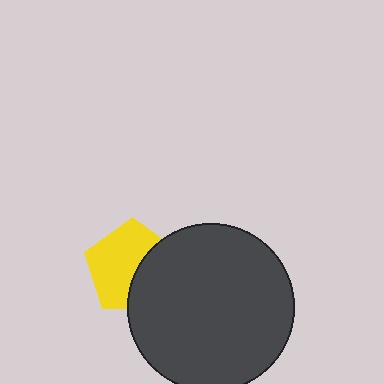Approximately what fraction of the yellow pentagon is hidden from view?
Roughly 39% of the yellow pentagon is hidden behind the dark gray circle.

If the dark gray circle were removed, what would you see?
You would see the complete yellow pentagon.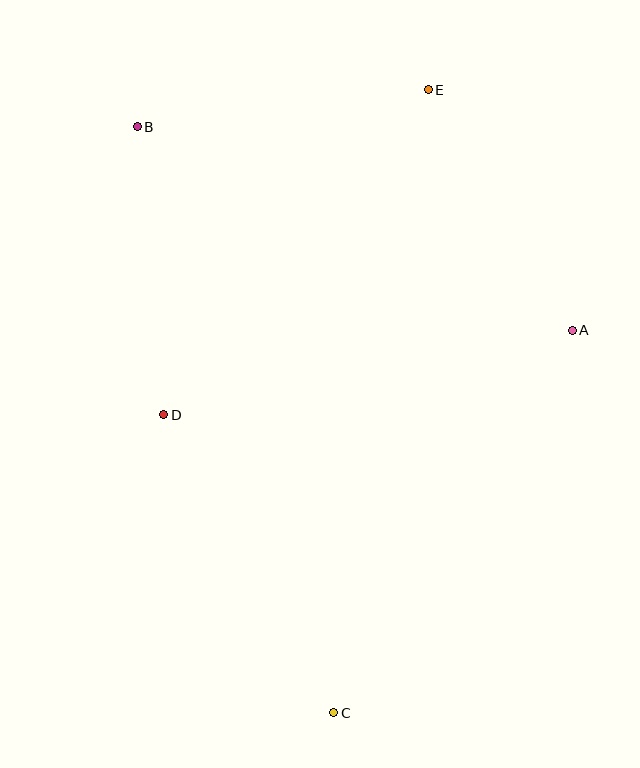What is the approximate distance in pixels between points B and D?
The distance between B and D is approximately 289 pixels.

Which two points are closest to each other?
Points A and E are closest to each other.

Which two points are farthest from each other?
Points C and E are farthest from each other.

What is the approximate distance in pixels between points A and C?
The distance between A and C is approximately 451 pixels.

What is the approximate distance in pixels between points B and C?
The distance between B and C is approximately 618 pixels.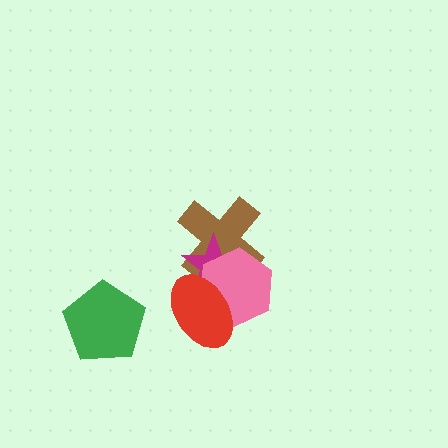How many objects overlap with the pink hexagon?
3 objects overlap with the pink hexagon.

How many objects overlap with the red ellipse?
3 objects overlap with the red ellipse.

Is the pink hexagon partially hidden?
Yes, it is partially covered by another shape.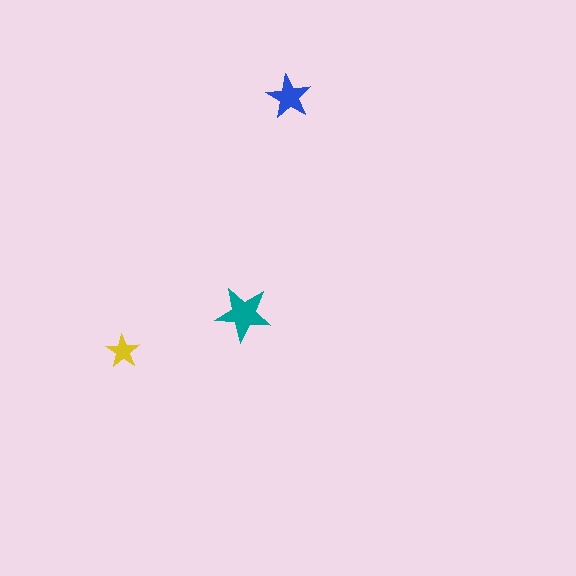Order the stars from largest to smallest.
the teal one, the blue one, the yellow one.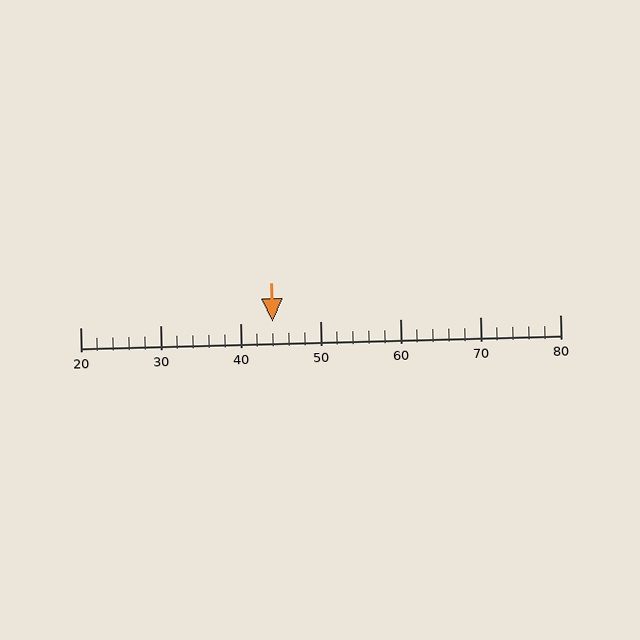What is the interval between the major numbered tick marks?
The major tick marks are spaced 10 units apart.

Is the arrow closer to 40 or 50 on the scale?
The arrow is closer to 40.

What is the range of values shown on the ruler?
The ruler shows values from 20 to 80.